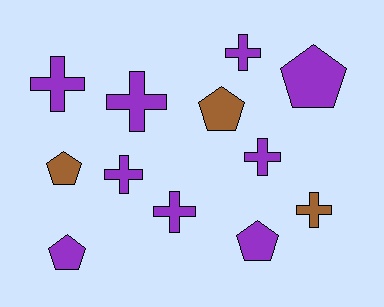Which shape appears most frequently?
Cross, with 7 objects.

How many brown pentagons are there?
There are 2 brown pentagons.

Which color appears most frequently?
Purple, with 9 objects.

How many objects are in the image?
There are 12 objects.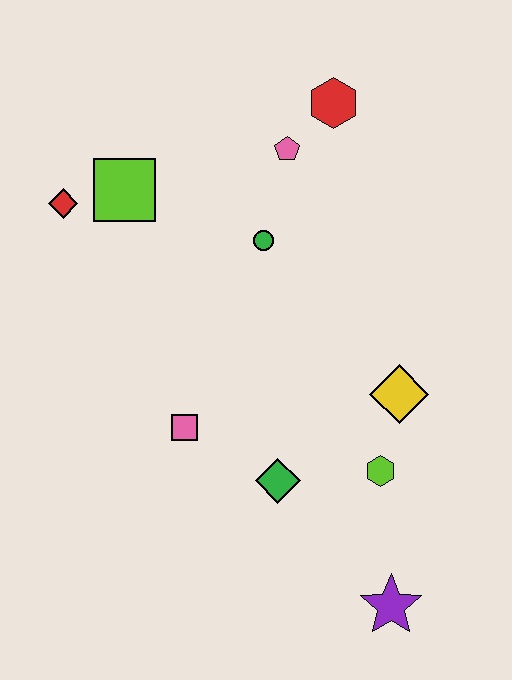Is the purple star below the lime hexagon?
Yes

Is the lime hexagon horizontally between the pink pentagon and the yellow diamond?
Yes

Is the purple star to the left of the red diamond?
No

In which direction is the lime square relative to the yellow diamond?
The lime square is to the left of the yellow diamond.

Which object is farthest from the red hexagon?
The purple star is farthest from the red hexagon.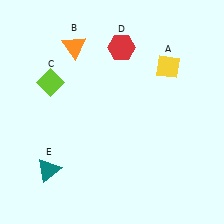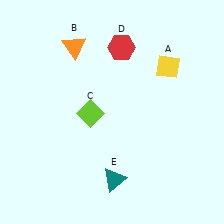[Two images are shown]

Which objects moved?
The objects that moved are: the lime diamond (C), the teal triangle (E).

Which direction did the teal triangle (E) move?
The teal triangle (E) moved right.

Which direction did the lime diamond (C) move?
The lime diamond (C) moved right.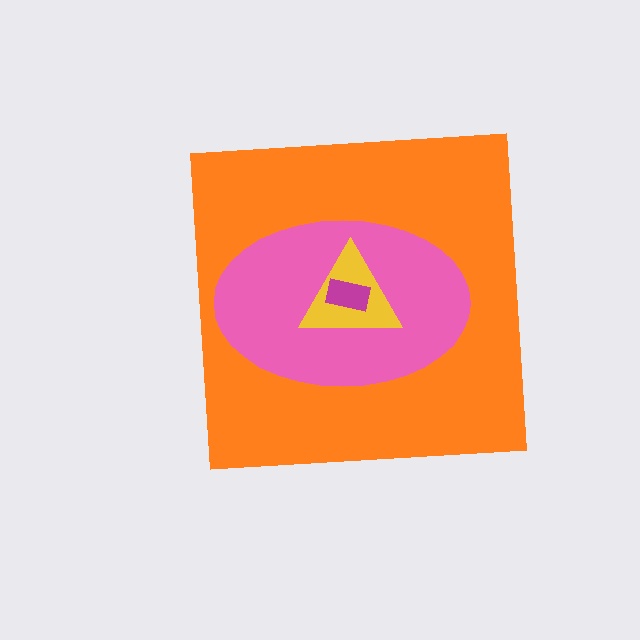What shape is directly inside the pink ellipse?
The yellow triangle.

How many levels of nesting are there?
4.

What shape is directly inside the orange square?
The pink ellipse.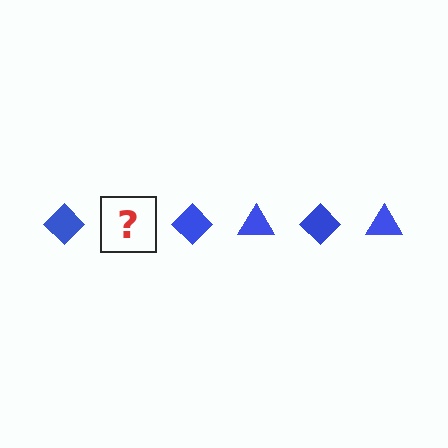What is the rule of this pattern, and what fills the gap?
The rule is that the pattern cycles through diamond, triangle shapes in blue. The gap should be filled with a blue triangle.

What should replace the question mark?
The question mark should be replaced with a blue triangle.